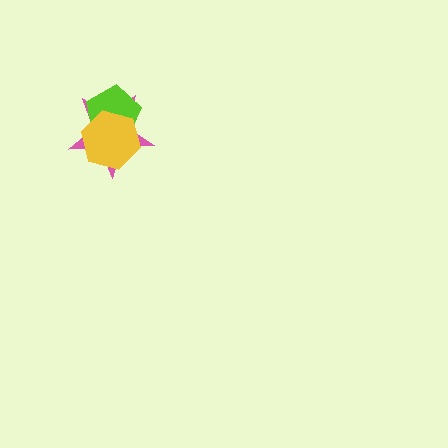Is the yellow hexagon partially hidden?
No, no other shape covers it.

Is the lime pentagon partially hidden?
Yes, it is partially covered by another shape.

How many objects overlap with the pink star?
2 objects overlap with the pink star.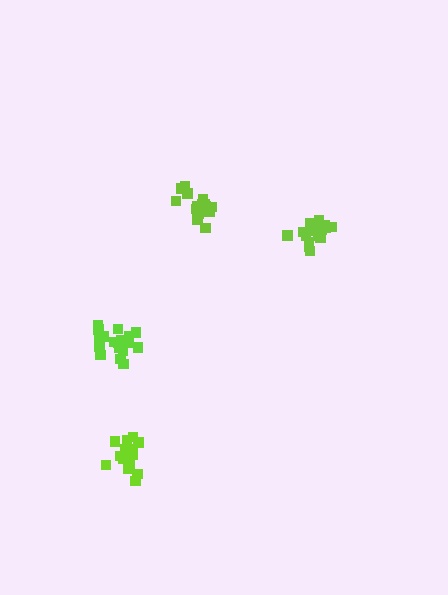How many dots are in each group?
Group 1: 16 dots, Group 2: 17 dots, Group 3: 16 dots, Group 4: 20 dots (69 total).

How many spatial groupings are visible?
There are 4 spatial groupings.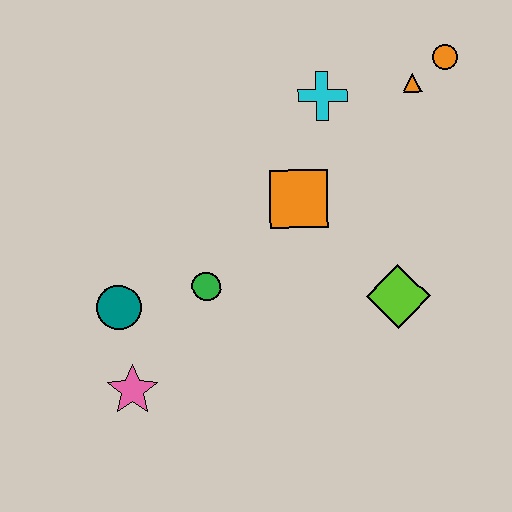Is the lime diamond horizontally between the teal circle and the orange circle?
Yes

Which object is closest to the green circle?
The teal circle is closest to the green circle.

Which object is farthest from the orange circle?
The pink star is farthest from the orange circle.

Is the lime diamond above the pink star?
Yes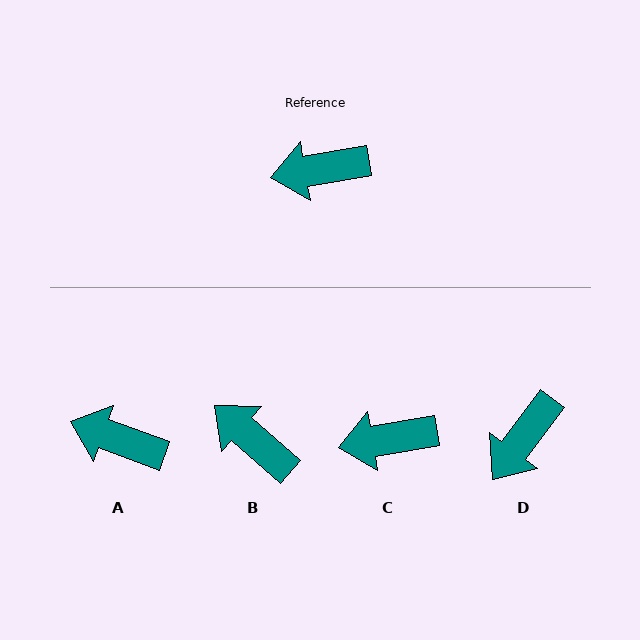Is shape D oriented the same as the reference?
No, it is off by about 44 degrees.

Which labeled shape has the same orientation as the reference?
C.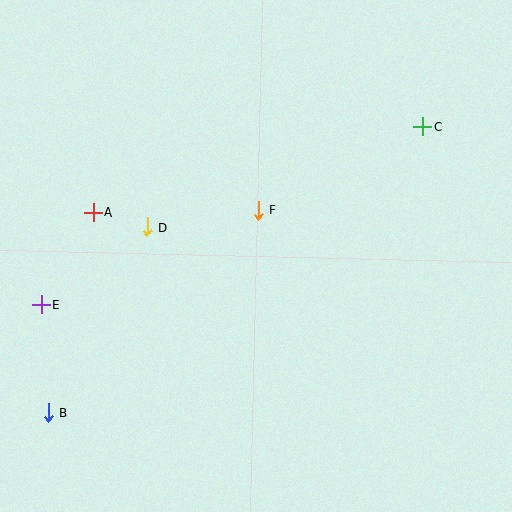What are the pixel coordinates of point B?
Point B is at (48, 413).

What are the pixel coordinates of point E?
Point E is at (41, 304).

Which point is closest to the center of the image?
Point F at (258, 211) is closest to the center.